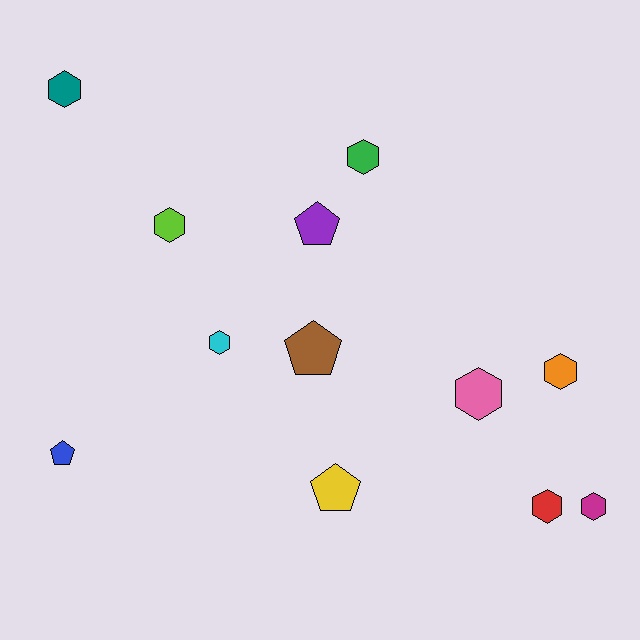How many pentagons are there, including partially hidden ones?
There are 4 pentagons.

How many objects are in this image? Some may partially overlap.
There are 12 objects.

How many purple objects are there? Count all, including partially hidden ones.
There is 1 purple object.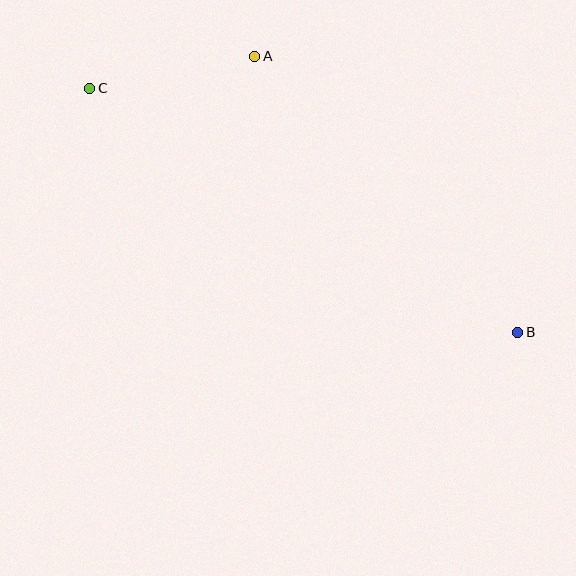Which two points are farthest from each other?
Points B and C are farthest from each other.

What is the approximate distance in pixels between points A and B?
The distance between A and B is approximately 381 pixels.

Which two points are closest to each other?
Points A and C are closest to each other.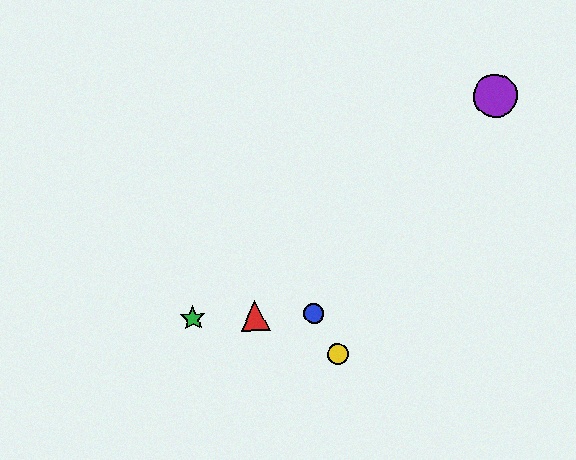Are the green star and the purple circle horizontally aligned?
No, the green star is at y≈318 and the purple circle is at y≈96.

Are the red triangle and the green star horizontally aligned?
Yes, both are at y≈316.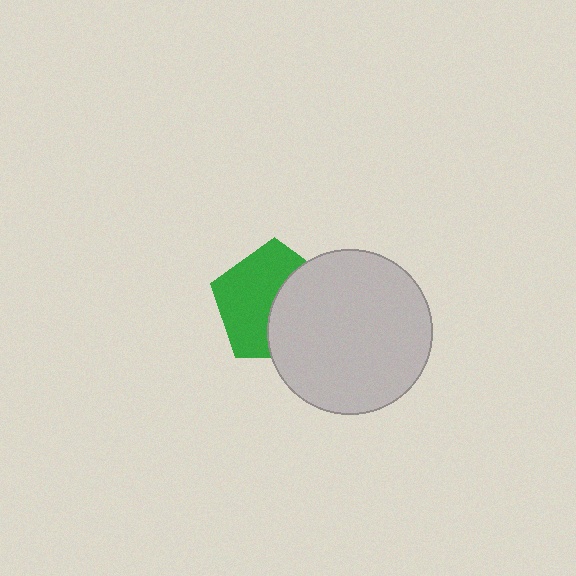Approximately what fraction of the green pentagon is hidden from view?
Roughly 45% of the green pentagon is hidden behind the light gray circle.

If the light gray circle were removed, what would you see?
You would see the complete green pentagon.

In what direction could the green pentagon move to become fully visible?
The green pentagon could move left. That would shift it out from behind the light gray circle entirely.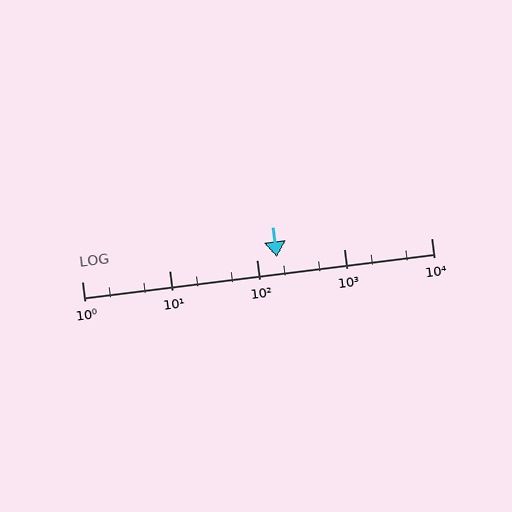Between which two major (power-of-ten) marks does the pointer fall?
The pointer is between 100 and 1000.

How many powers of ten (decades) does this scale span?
The scale spans 4 decades, from 1 to 10000.